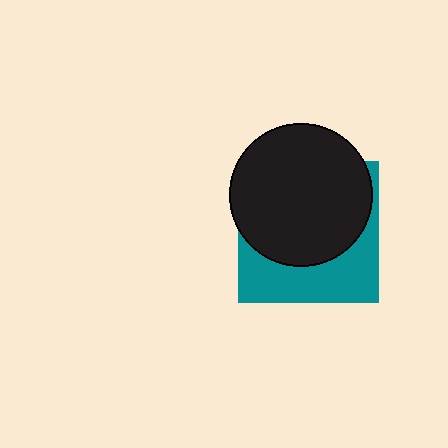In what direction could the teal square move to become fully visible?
The teal square could move down. That would shift it out from behind the black circle entirely.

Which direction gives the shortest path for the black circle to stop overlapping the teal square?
Moving up gives the shortest separation.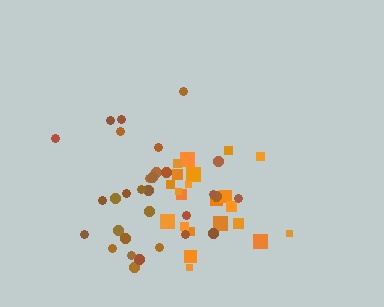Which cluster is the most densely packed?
Orange.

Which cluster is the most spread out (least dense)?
Brown.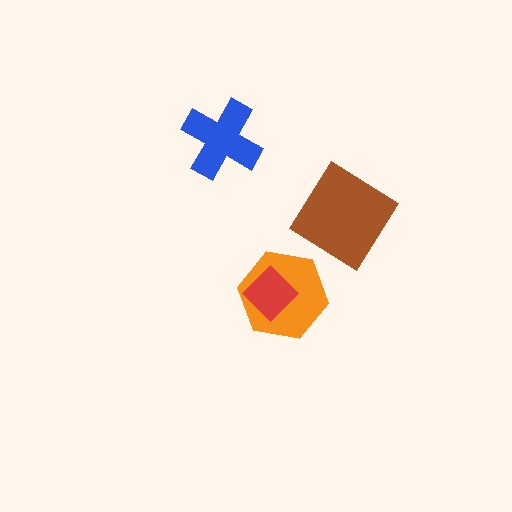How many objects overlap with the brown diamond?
0 objects overlap with the brown diamond.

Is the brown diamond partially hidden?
No, no other shape covers it.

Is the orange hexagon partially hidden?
Yes, it is partially covered by another shape.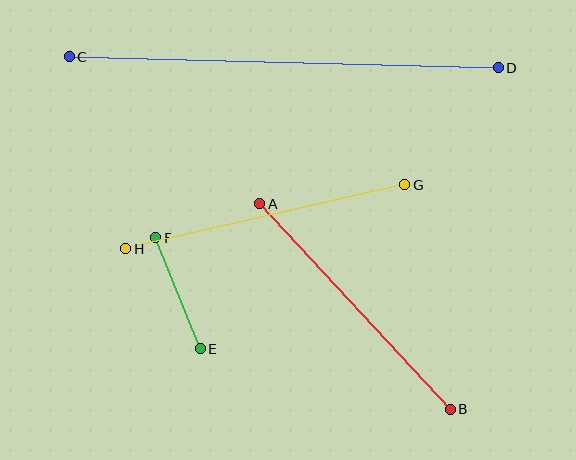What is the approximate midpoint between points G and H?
The midpoint is at approximately (265, 217) pixels.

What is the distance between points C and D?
The distance is approximately 429 pixels.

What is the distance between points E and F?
The distance is approximately 120 pixels.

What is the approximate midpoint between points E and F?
The midpoint is at approximately (178, 293) pixels.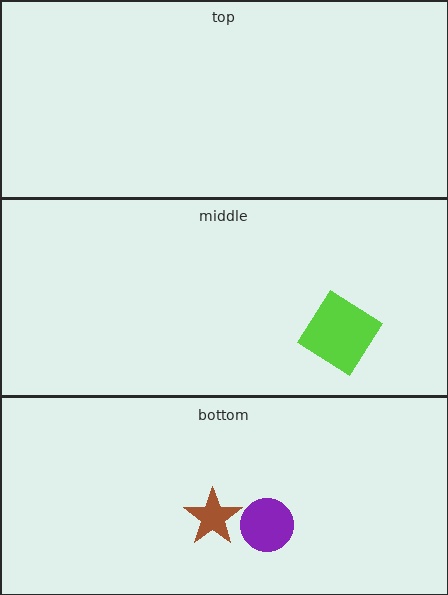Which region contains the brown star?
The bottom region.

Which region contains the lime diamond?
The middle region.